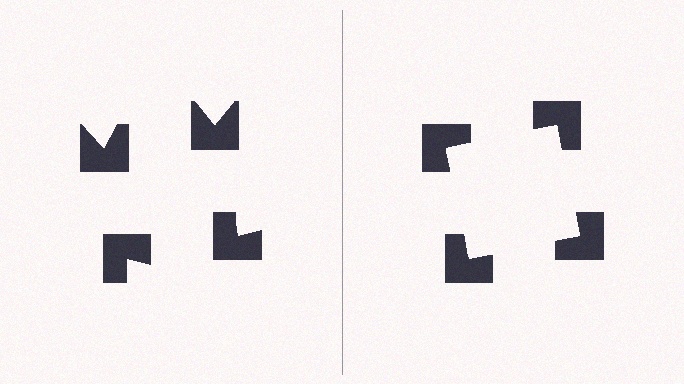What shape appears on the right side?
An illusory square.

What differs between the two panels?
The notched squares are positioned identically on both sides; only the wedge orientations differ. On the right they align to a square; on the left they are misaligned.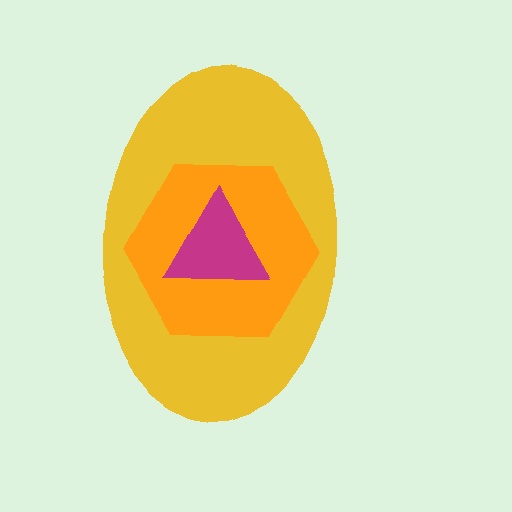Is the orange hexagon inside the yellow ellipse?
Yes.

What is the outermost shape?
The yellow ellipse.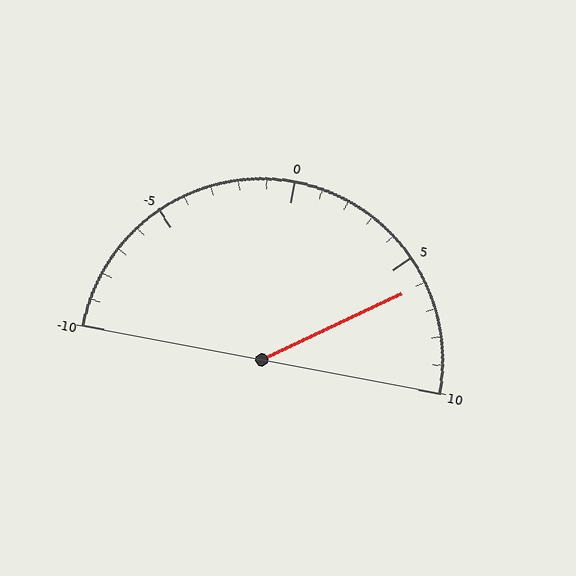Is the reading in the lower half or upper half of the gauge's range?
The reading is in the upper half of the range (-10 to 10).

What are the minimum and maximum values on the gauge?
The gauge ranges from -10 to 10.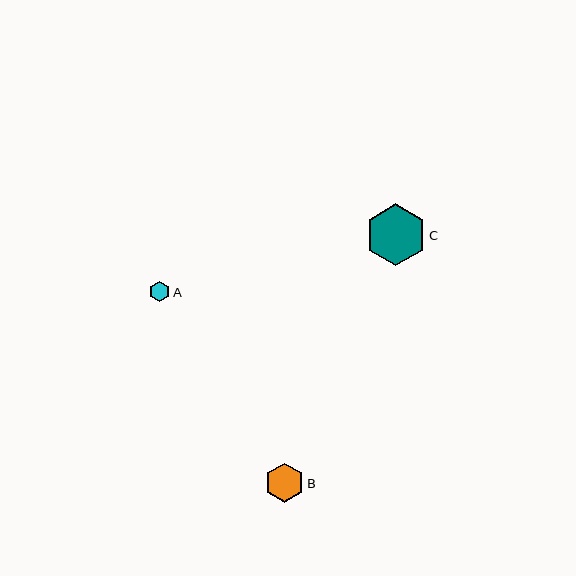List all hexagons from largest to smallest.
From largest to smallest: C, B, A.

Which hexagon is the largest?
Hexagon C is the largest with a size of approximately 61 pixels.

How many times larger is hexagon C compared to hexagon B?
Hexagon C is approximately 1.6 times the size of hexagon B.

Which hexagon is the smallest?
Hexagon A is the smallest with a size of approximately 20 pixels.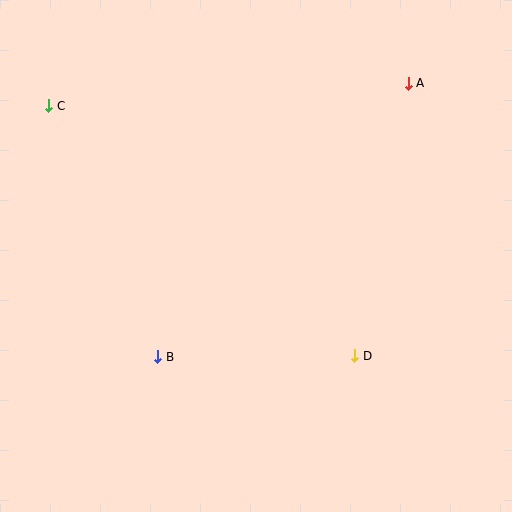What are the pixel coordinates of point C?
Point C is at (49, 106).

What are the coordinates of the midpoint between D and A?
The midpoint between D and A is at (382, 219).